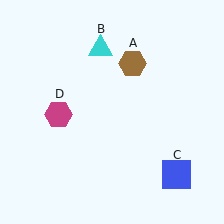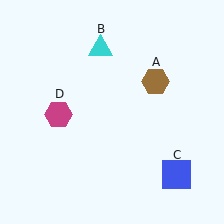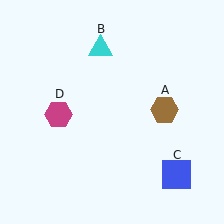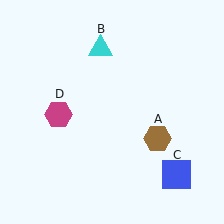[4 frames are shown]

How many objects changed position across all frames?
1 object changed position: brown hexagon (object A).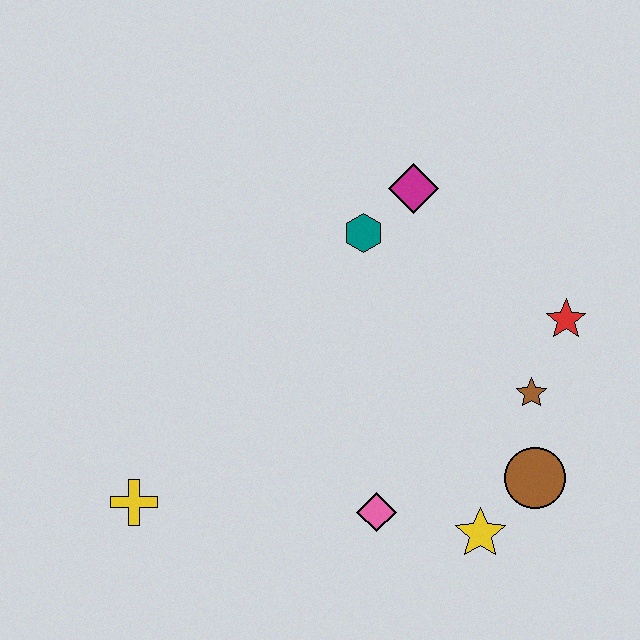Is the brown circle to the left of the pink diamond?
No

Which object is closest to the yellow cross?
The pink diamond is closest to the yellow cross.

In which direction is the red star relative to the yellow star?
The red star is above the yellow star.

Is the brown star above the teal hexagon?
No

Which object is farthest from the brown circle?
The yellow cross is farthest from the brown circle.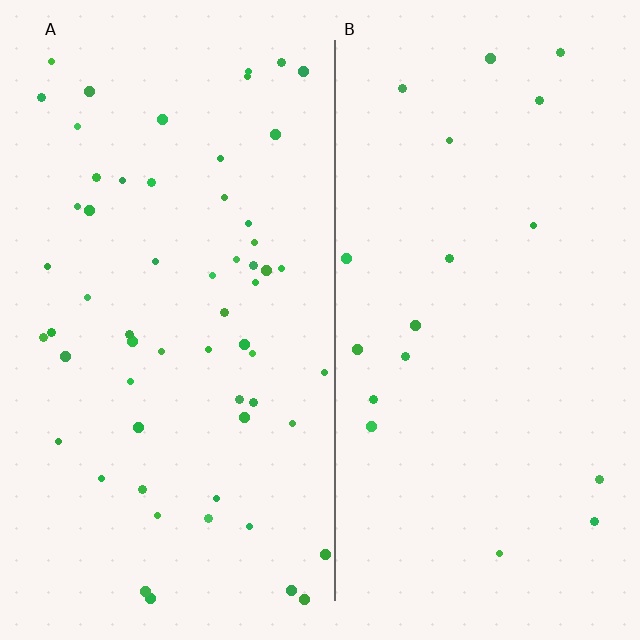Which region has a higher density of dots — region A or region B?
A (the left).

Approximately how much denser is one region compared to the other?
Approximately 3.2× — region A over region B.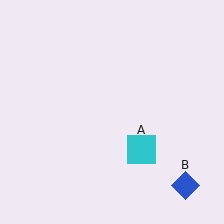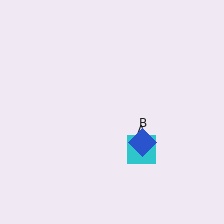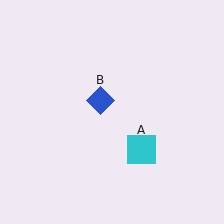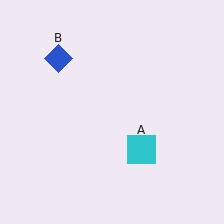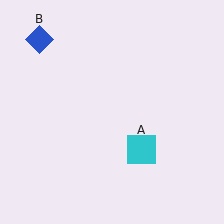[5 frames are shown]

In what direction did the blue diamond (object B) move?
The blue diamond (object B) moved up and to the left.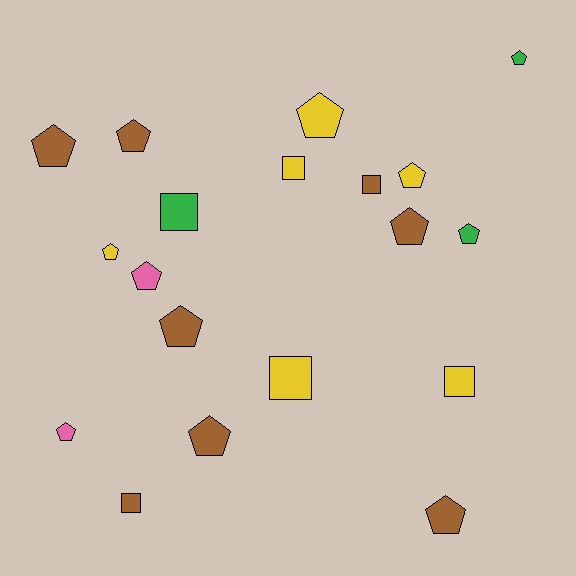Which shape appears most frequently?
Pentagon, with 13 objects.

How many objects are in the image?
There are 19 objects.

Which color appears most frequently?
Brown, with 8 objects.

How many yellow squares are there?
There are 3 yellow squares.